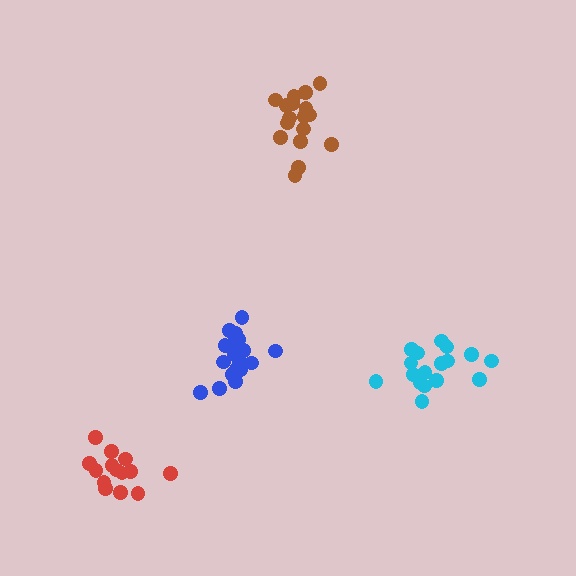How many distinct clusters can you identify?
There are 4 distinct clusters.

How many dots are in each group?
Group 1: 19 dots, Group 2: 18 dots, Group 3: 14 dots, Group 4: 18 dots (69 total).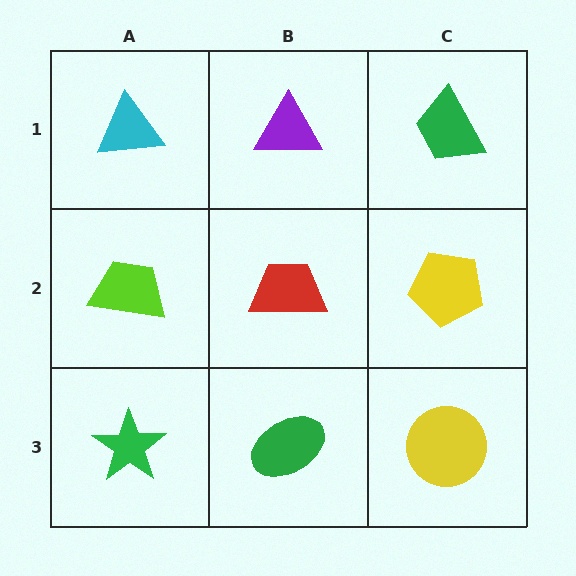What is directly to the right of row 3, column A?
A green ellipse.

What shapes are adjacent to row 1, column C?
A yellow pentagon (row 2, column C), a purple triangle (row 1, column B).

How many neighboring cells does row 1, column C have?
2.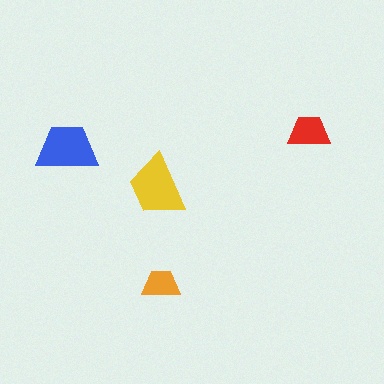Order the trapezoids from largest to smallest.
the yellow one, the blue one, the red one, the orange one.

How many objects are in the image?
There are 4 objects in the image.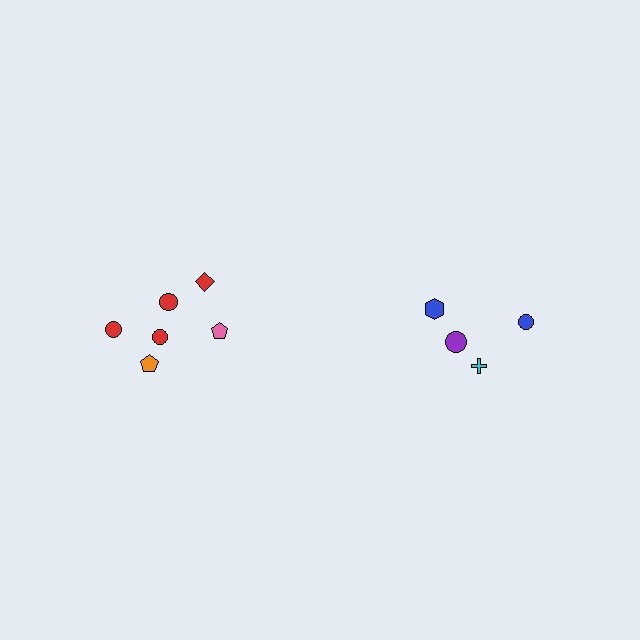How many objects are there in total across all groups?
There are 10 objects.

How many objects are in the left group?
There are 6 objects.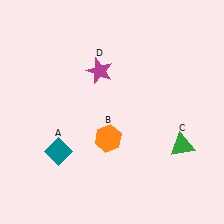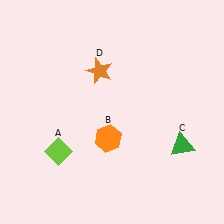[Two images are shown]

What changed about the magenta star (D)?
In Image 1, D is magenta. In Image 2, it changed to orange.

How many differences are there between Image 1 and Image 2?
There are 2 differences between the two images.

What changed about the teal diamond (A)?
In Image 1, A is teal. In Image 2, it changed to lime.